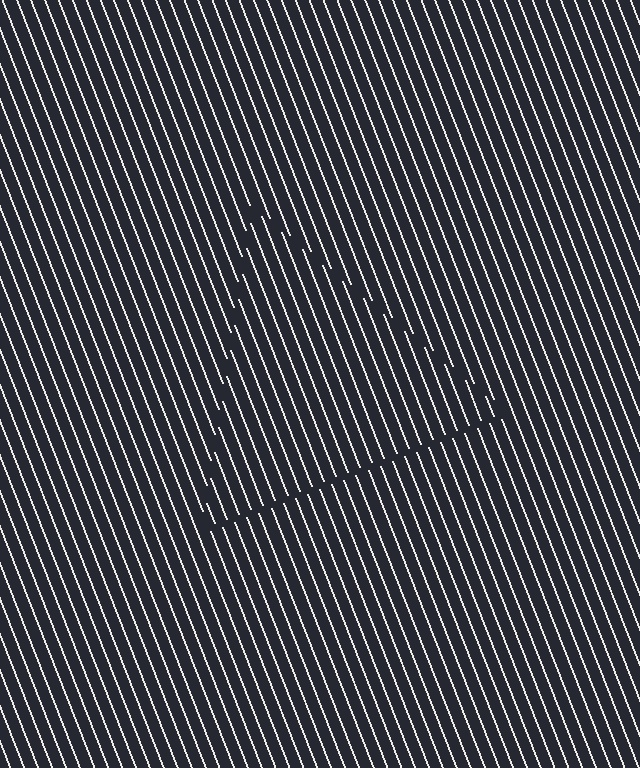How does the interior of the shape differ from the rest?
The interior of the shape contains the same grating, shifted by half a period — the contour is defined by the phase discontinuity where line-ends from the inner and outer gratings abut.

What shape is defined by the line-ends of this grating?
An illusory triangle. The interior of the shape contains the same grating, shifted by half a period — the contour is defined by the phase discontinuity where line-ends from the inner and outer gratings abut.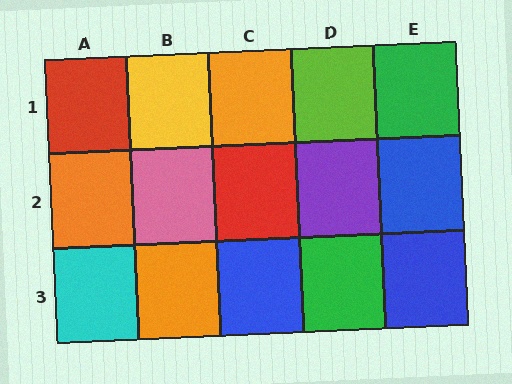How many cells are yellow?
1 cell is yellow.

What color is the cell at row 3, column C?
Blue.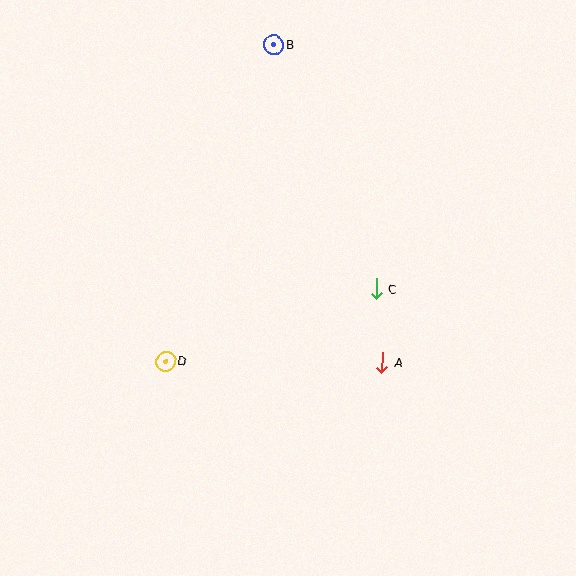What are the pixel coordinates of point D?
Point D is at (166, 361).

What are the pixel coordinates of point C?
Point C is at (376, 289).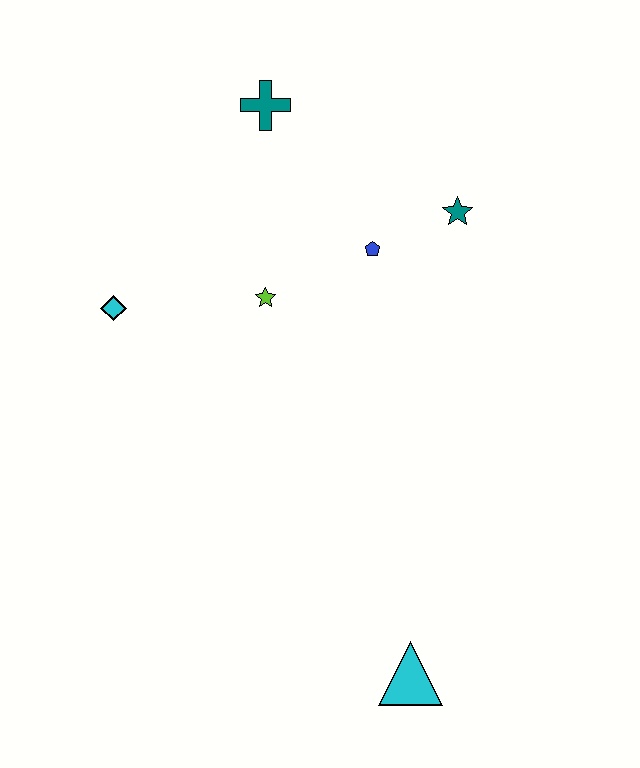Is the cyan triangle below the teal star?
Yes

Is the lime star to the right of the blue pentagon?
No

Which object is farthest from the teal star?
The cyan triangle is farthest from the teal star.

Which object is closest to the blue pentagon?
The teal star is closest to the blue pentagon.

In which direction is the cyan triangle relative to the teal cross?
The cyan triangle is below the teal cross.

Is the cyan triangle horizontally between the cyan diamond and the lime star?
No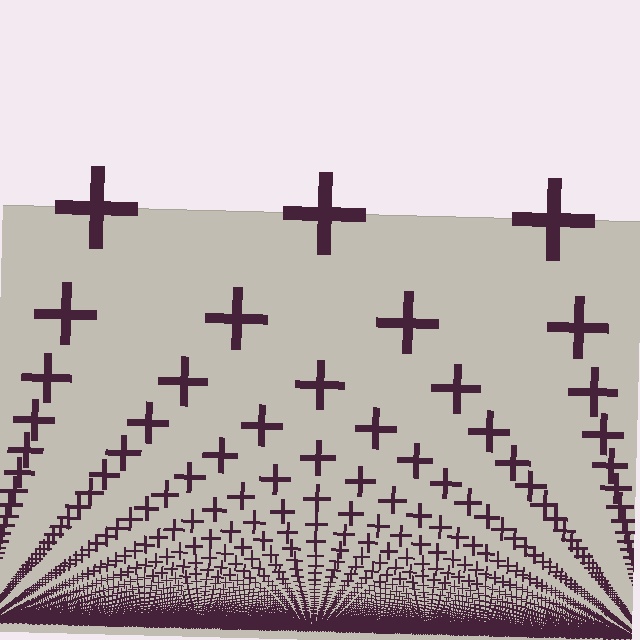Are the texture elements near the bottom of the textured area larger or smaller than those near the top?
Smaller. The gradient is inverted — elements near the bottom are smaller and denser.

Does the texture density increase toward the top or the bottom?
Density increases toward the bottom.